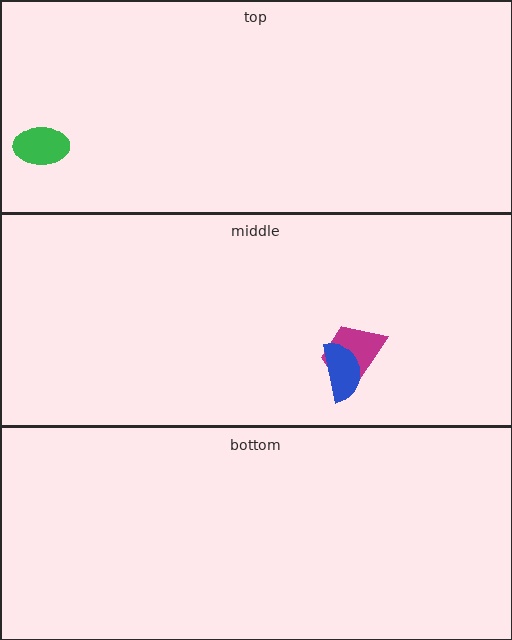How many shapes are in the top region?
1.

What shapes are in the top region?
The green ellipse.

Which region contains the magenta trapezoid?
The middle region.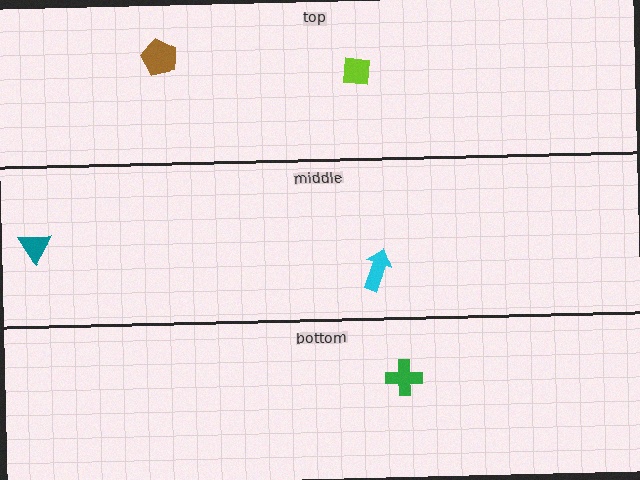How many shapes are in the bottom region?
1.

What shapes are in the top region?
The lime square, the brown pentagon.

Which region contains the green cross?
The bottom region.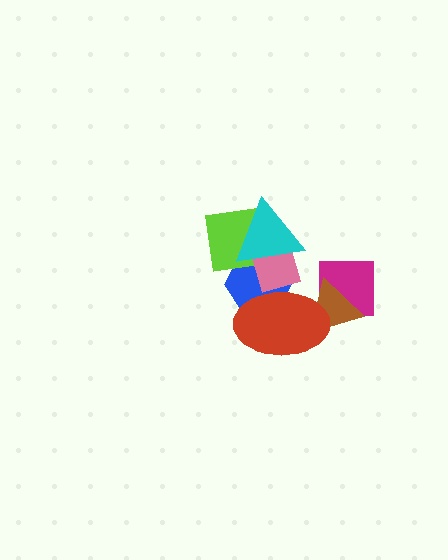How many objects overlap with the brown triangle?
2 objects overlap with the brown triangle.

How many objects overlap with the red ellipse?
3 objects overlap with the red ellipse.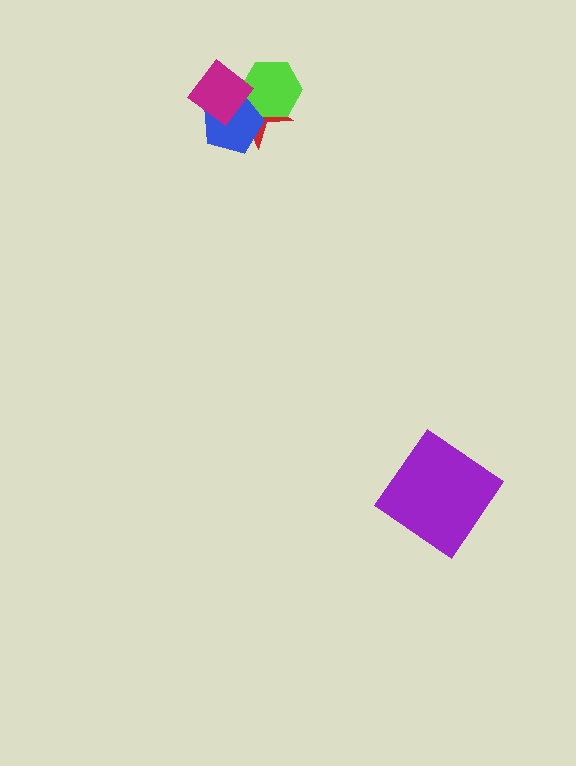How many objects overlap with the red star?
3 objects overlap with the red star.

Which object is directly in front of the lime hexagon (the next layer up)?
The blue pentagon is directly in front of the lime hexagon.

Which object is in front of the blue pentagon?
The magenta diamond is in front of the blue pentagon.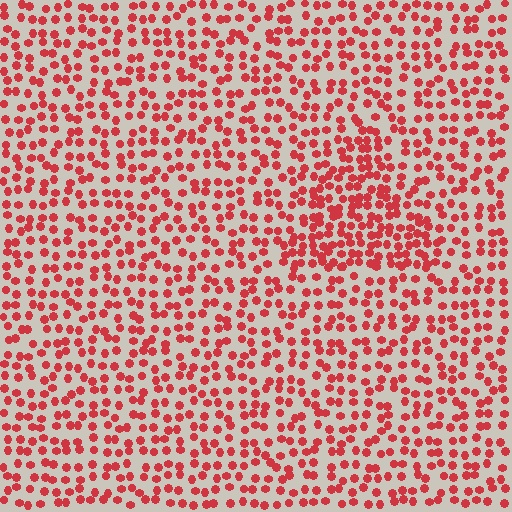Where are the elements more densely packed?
The elements are more densely packed inside the triangle boundary.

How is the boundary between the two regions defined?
The boundary is defined by a change in element density (approximately 1.7x ratio). All elements are the same color, size, and shape.